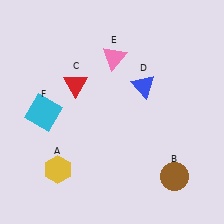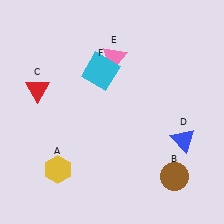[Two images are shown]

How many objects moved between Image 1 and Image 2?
3 objects moved between the two images.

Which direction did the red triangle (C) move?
The red triangle (C) moved left.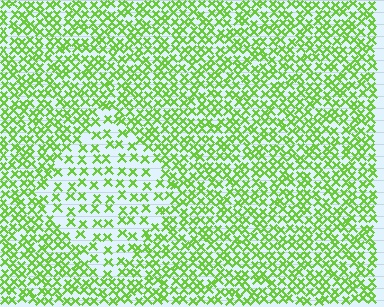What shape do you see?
I see a diamond.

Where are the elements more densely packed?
The elements are more densely packed outside the diamond boundary.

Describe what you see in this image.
The image contains small lime elements arranged at two different densities. A diamond-shaped region is visible where the elements are less densely packed than the surrounding area.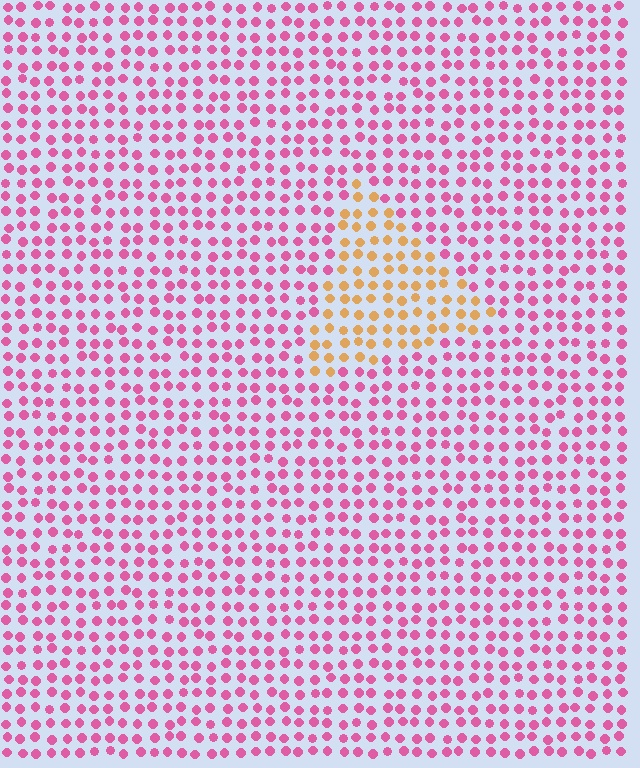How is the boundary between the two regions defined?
The boundary is defined purely by a slight shift in hue (about 67 degrees). Spacing, size, and orientation are identical on both sides.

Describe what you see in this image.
The image is filled with small pink elements in a uniform arrangement. A triangle-shaped region is visible where the elements are tinted to a slightly different hue, forming a subtle color boundary.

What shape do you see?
I see a triangle.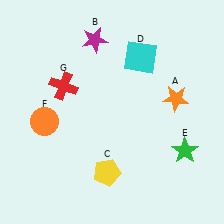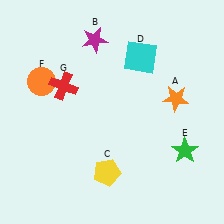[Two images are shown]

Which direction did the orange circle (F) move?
The orange circle (F) moved up.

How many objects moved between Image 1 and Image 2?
1 object moved between the two images.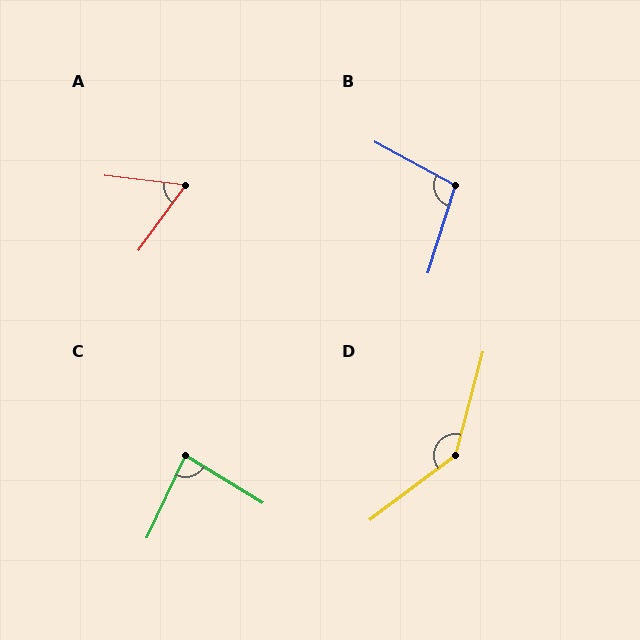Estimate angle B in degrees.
Approximately 101 degrees.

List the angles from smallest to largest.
A (61°), C (84°), B (101°), D (142°).